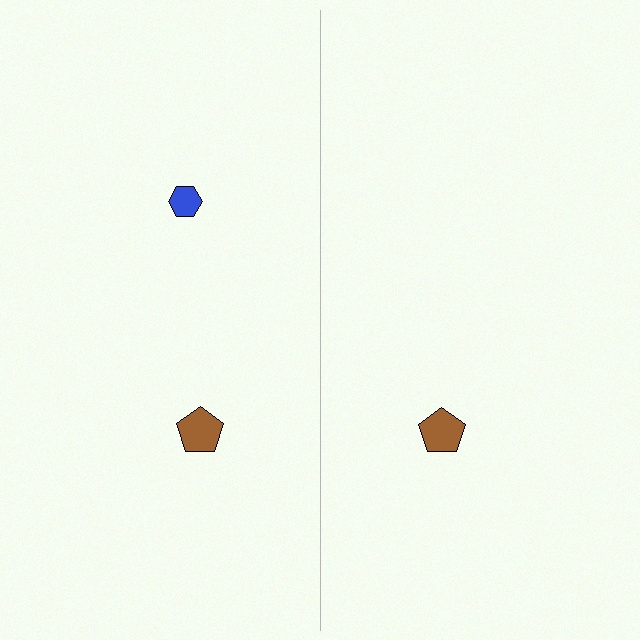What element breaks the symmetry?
A blue hexagon is missing from the right side.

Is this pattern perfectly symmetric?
No, the pattern is not perfectly symmetric. A blue hexagon is missing from the right side.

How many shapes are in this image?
There are 3 shapes in this image.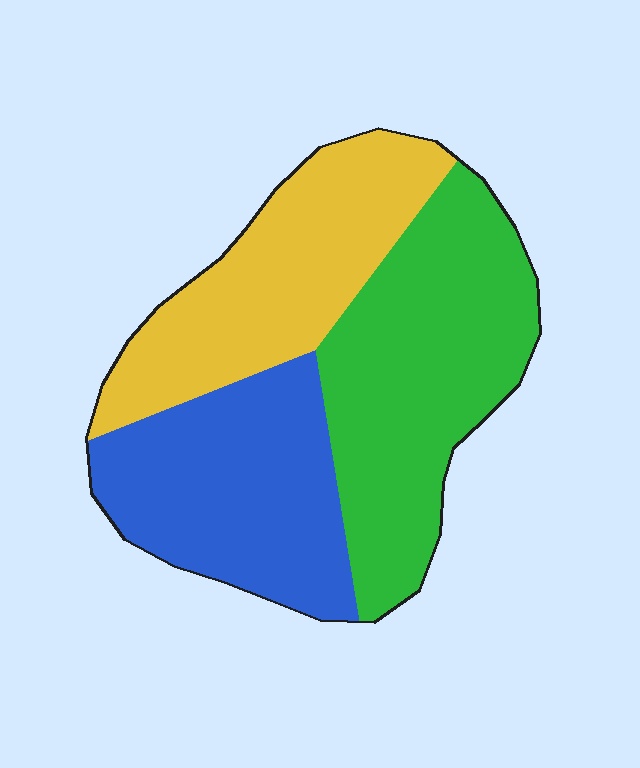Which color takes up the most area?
Green, at roughly 40%.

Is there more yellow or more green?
Green.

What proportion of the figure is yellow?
Yellow takes up between a sixth and a third of the figure.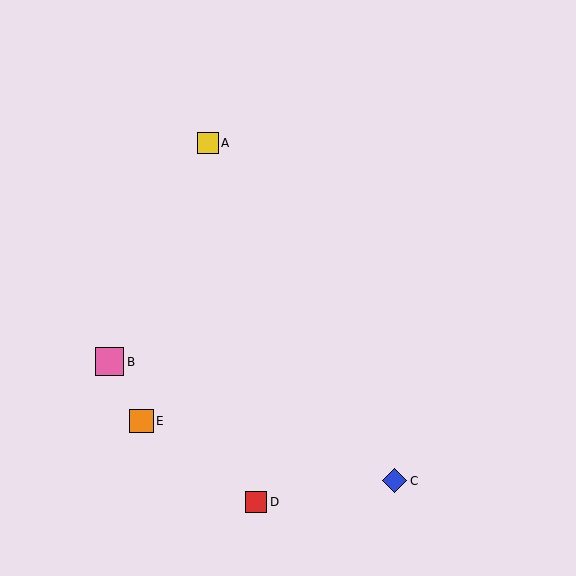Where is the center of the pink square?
The center of the pink square is at (110, 362).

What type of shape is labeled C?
Shape C is a blue diamond.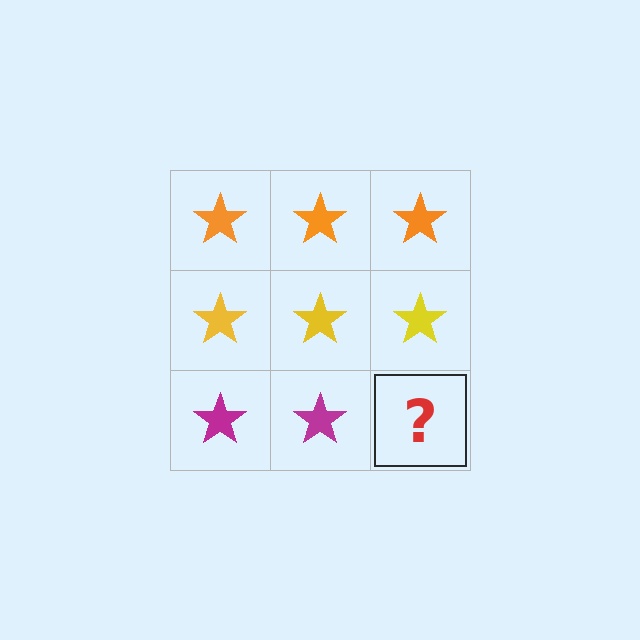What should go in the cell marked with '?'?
The missing cell should contain a magenta star.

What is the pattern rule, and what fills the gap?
The rule is that each row has a consistent color. The gap should be filled with a magenta star.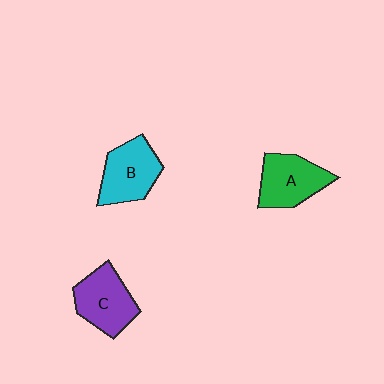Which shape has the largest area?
Shape B (cyan).